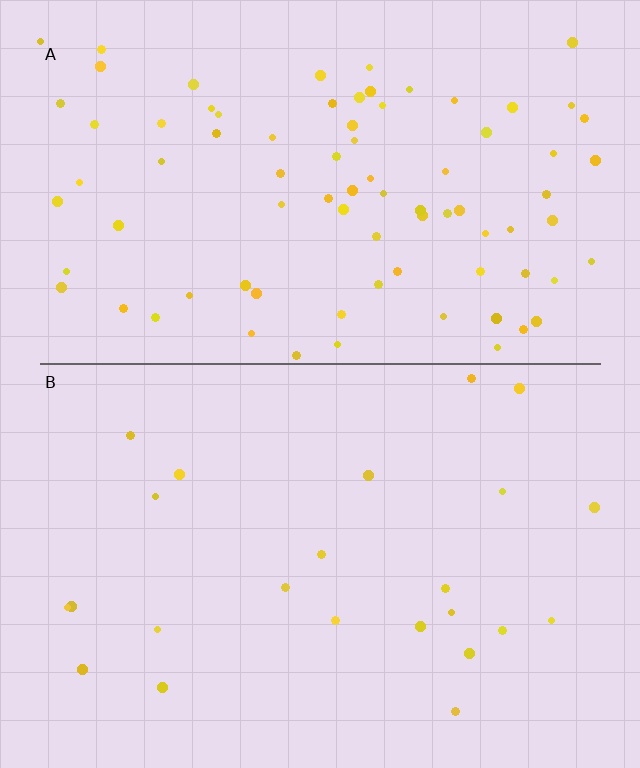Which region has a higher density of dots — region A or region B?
A (the top).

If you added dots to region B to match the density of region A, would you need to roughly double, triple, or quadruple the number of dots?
Approximately quadruple.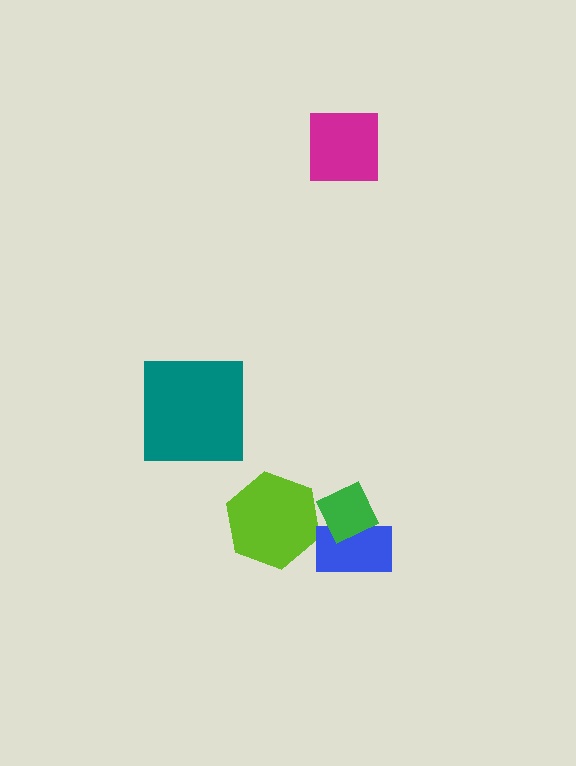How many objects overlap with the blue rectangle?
1 object overlaps with the blue rectangle.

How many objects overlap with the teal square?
0 objects overlap with the teal square.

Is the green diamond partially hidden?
No, no other shape covers it.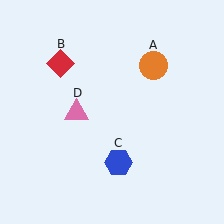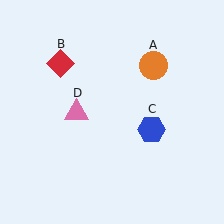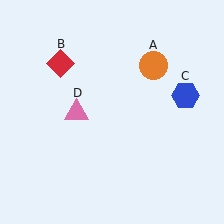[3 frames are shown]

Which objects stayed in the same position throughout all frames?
Orange circle (object A) and red diamond (object B) and pink triangle (object D) remained stationary.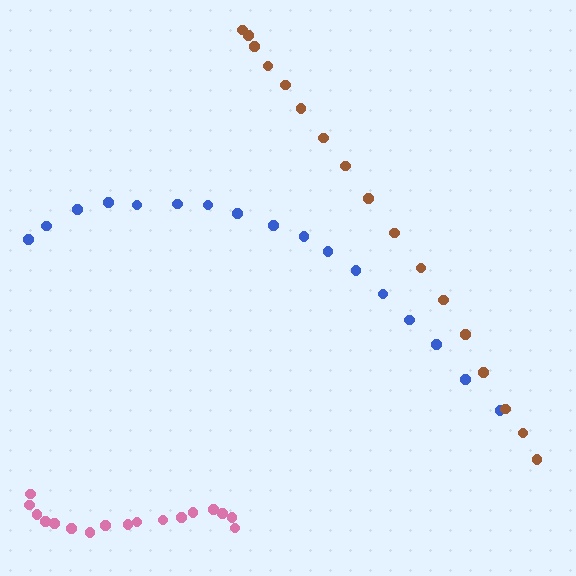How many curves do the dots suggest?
There are 3 distinct paths.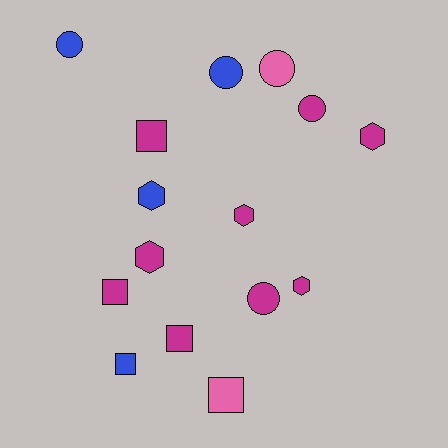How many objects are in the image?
There are 15 objects.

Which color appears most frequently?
Magenta, with 9 objects.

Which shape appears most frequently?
Square, with 5 objects.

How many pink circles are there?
There is 1 pink circle.